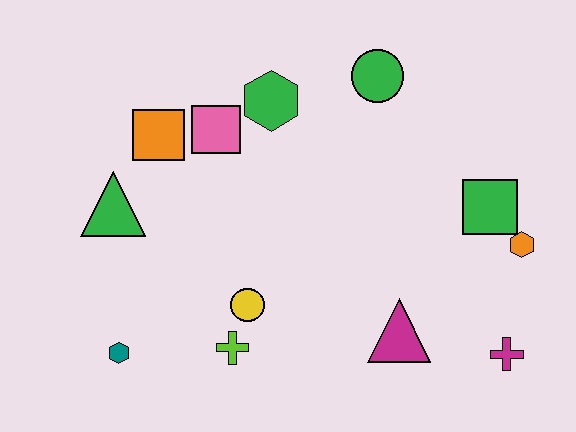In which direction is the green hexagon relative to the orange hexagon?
The green hexagon is to the left of the orange hexagon.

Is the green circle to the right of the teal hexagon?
Yes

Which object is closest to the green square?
The orange hexagon is closest to the green square.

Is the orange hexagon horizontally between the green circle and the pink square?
No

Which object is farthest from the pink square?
The magenta cross is farthest from the pink square.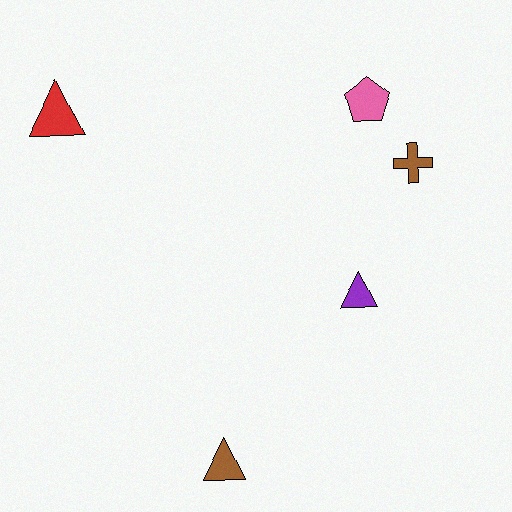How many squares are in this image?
There are no squares.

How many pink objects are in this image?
There is 1 pink object.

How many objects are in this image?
There are 5 objects.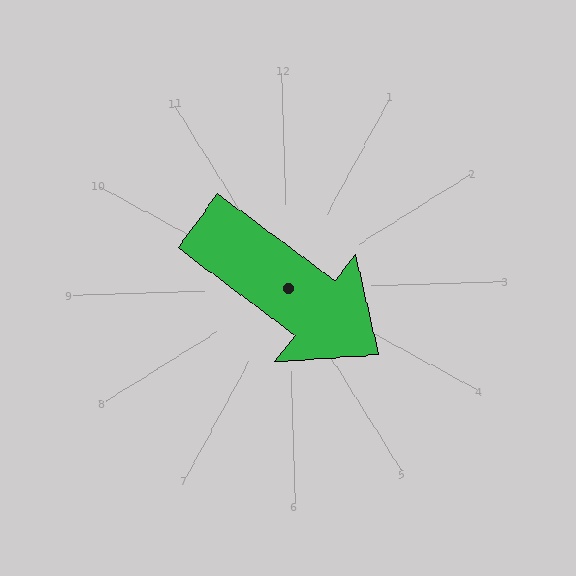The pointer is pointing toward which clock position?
Roughly 4 o'clock.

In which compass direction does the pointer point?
Southeast.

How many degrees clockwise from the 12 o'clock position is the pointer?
Approximately 128 degrees.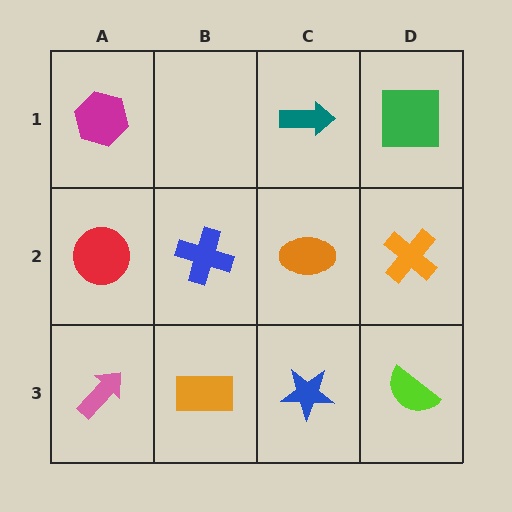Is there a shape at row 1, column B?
No, that cell is empty.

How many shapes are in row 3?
4 shapes.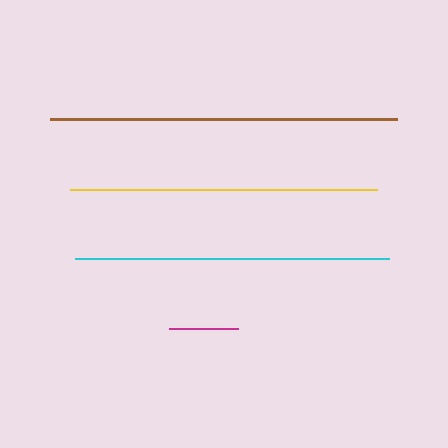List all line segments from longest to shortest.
From longest to shortest: brown, cyan, yellow, magenta.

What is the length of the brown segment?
The brown segment is approximately 348 pixels long.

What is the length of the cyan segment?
The cyan segment is approximately 315 pixels long.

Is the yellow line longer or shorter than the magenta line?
The yellow line is longer than the magenta line.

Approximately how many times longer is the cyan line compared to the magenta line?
The cyan line is approximately 4.5 times the length of the magenta line.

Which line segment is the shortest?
The magenta line is the shortest at approximately 70 pixels.